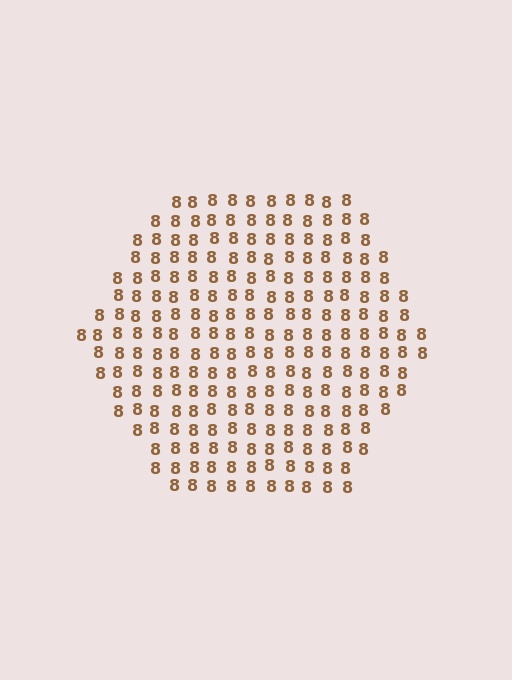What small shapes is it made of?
It is made of small digit 8's.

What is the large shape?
The large shape is a hexagon.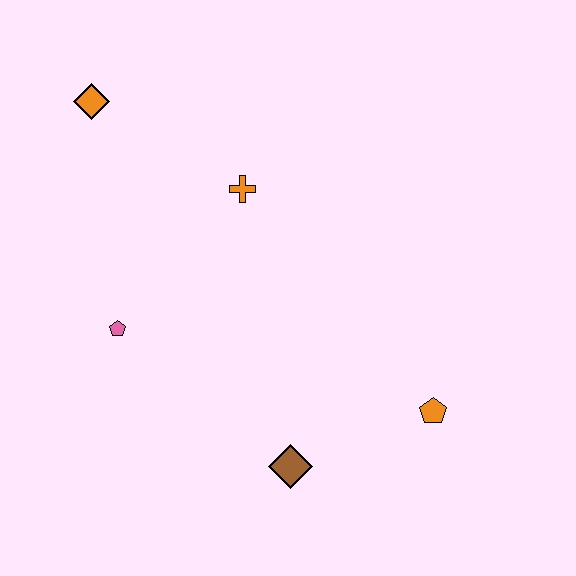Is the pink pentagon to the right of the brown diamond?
No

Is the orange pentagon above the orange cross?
No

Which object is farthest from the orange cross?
The orange pentagon is farthest from the orange cross.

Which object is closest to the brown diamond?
The orange pentagon is closest to the brown diamond.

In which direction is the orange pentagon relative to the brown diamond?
The orange pentagon is to the right of the brown diamond.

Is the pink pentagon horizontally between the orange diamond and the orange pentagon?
Yes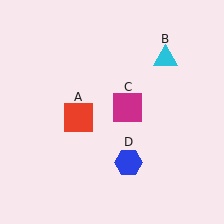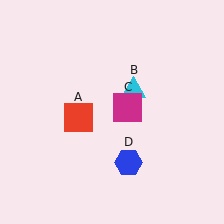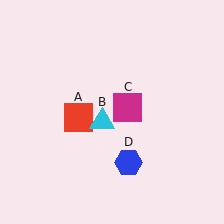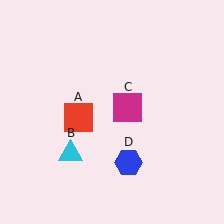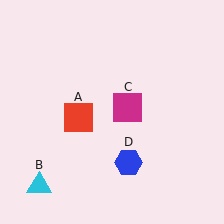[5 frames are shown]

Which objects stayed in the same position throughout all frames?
Red square (object A) and magenta square (object C) and blue hexagon (object D) remained stationary.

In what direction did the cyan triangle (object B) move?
The cyan triangle (object B) moved down and to the left.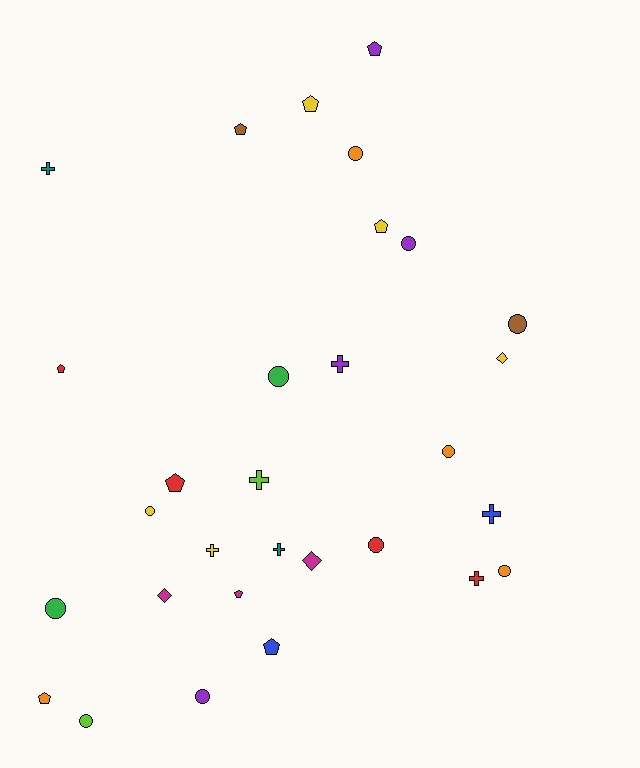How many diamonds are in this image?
There are 3 diamonds.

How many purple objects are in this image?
There are 4 purple objects.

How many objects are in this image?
There are 30 objects.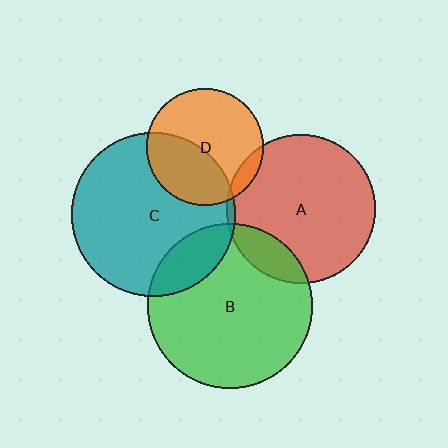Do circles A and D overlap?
Yes.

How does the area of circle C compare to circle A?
Approximately 1.2 times.